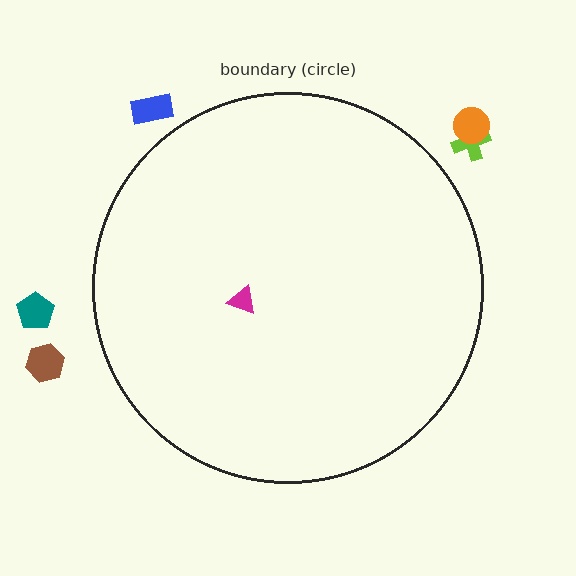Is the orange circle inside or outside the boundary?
Outside.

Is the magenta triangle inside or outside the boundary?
Inside.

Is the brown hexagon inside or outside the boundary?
Outside.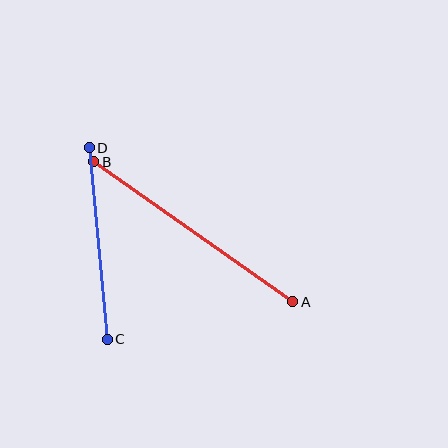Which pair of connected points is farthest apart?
Points A and B are farthest apart.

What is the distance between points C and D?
The distance is approximately 192 pixels.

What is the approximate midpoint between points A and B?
The midpoint is at approximately (193, 232) pixels.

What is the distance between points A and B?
The distance is approximately 243 pixels.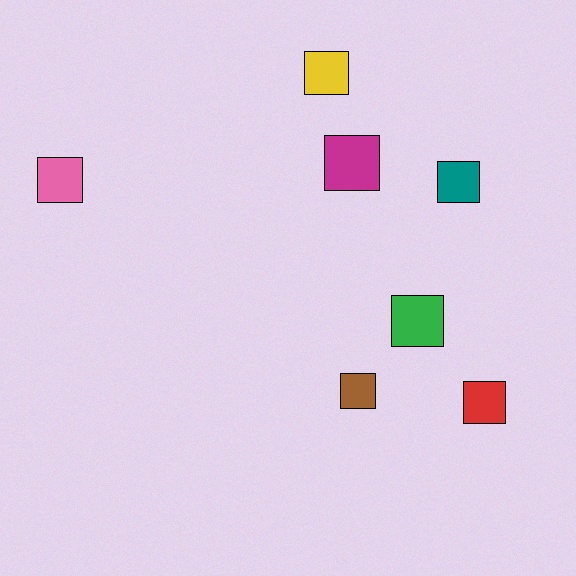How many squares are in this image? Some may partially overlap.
There are 7 squares.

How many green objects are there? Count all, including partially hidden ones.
There is 1 green object.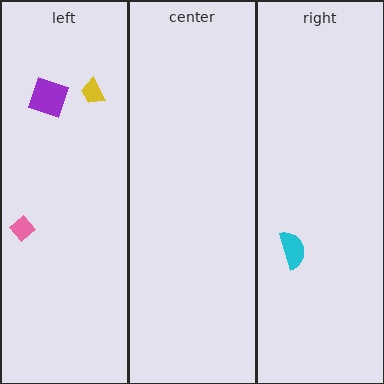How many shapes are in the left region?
3.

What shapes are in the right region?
The cyan semicircle.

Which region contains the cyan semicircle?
The right region.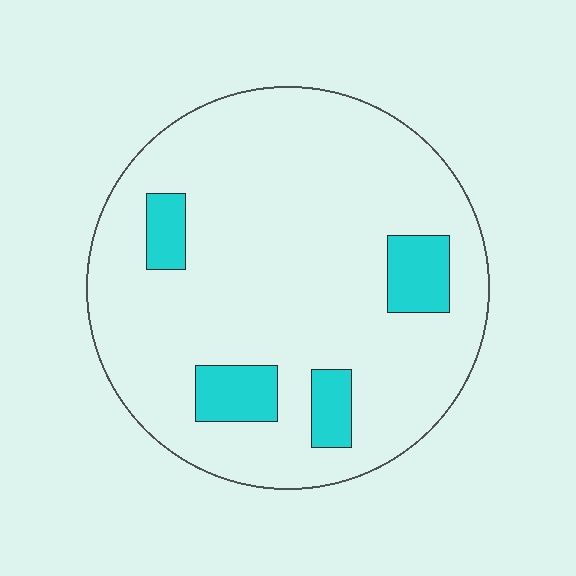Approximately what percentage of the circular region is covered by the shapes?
Approximately 10%.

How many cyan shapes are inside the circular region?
4.